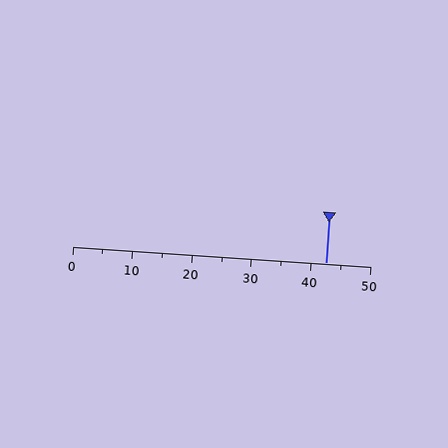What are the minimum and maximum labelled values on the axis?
The axis runs from 0 to 50.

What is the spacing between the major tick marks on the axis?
The major ticks are spaced 10 apart.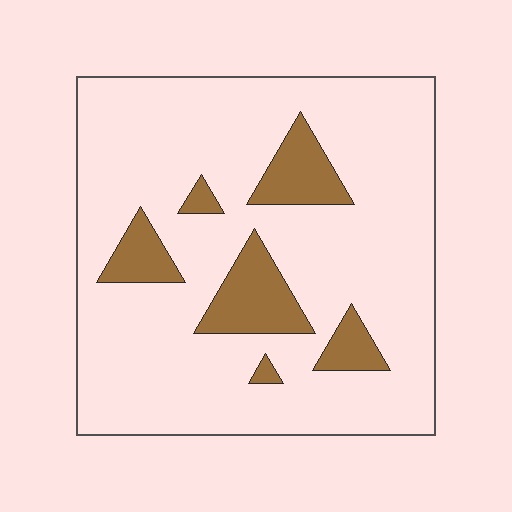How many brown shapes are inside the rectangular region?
6.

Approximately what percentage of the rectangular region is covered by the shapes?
Approximately 15%.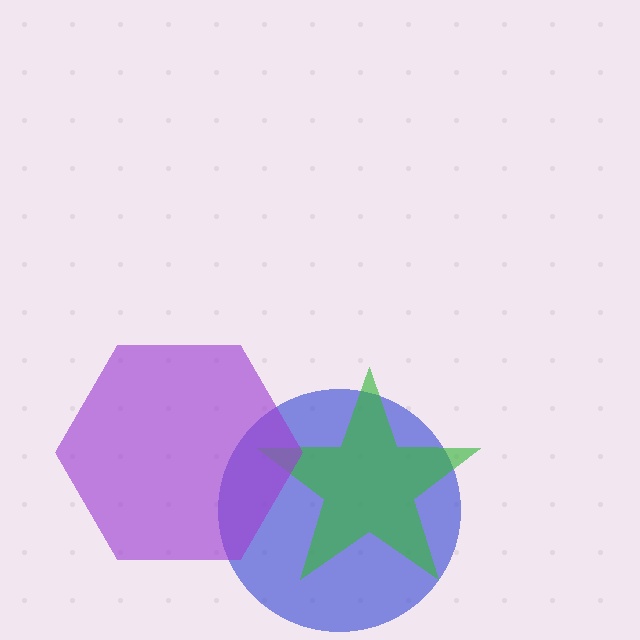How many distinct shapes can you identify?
There are 3 distinct shapes: a blue circle, a green star, a purple hexagon.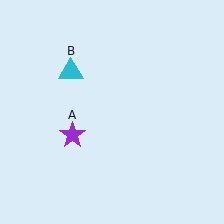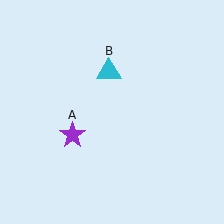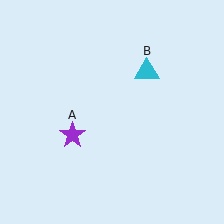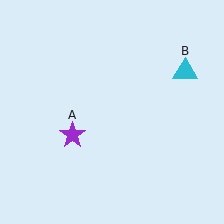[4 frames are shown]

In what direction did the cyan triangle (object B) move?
The cyan triangle (object B) moved right.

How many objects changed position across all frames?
1 object changed position: cyan triangle (object B).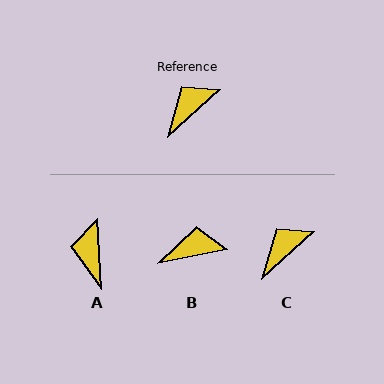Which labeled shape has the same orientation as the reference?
C.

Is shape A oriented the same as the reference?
No, it is off by about 51 degrees.